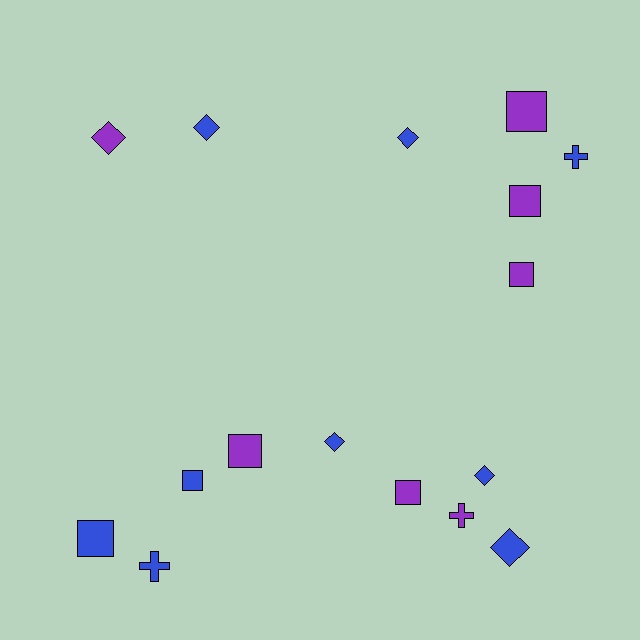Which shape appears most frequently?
Square, with 7 objects.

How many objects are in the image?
There are 16 objects.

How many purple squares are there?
There are 5 purple squares.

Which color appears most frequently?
Blue, with 9 objects.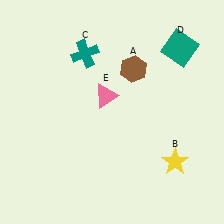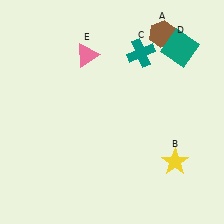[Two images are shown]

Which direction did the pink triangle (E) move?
The pink triangle (E) moved up.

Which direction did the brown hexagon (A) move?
The brown hexagon (A) moved up.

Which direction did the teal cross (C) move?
The teal cross (C) moved right.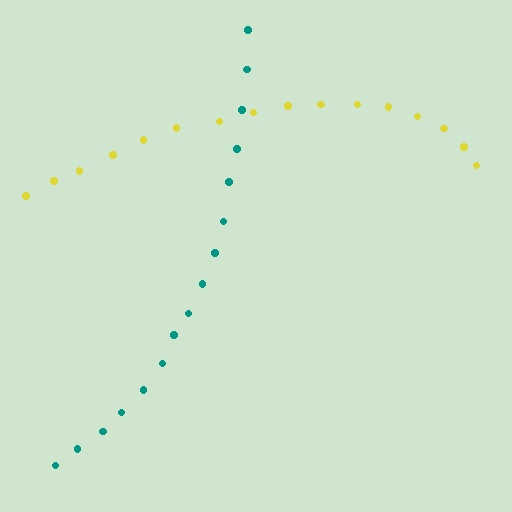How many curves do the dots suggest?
There are 2 distinct paths.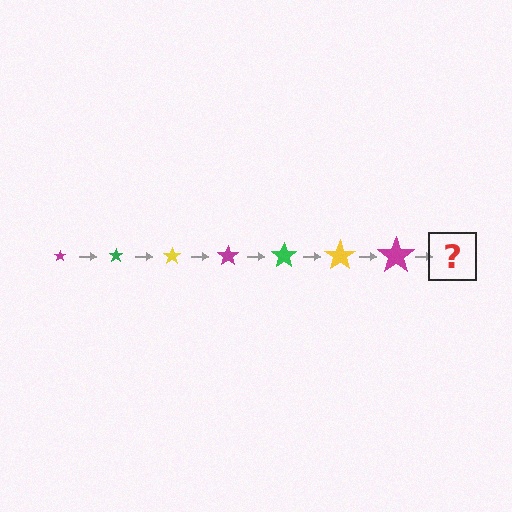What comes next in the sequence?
The next element should be a green star, larger than the previous one.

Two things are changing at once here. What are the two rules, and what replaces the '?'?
The two rules are that the star grows larger each step and the color cycles through magenta, green, and yellow. The '?' should be a green star, larger than the previous one.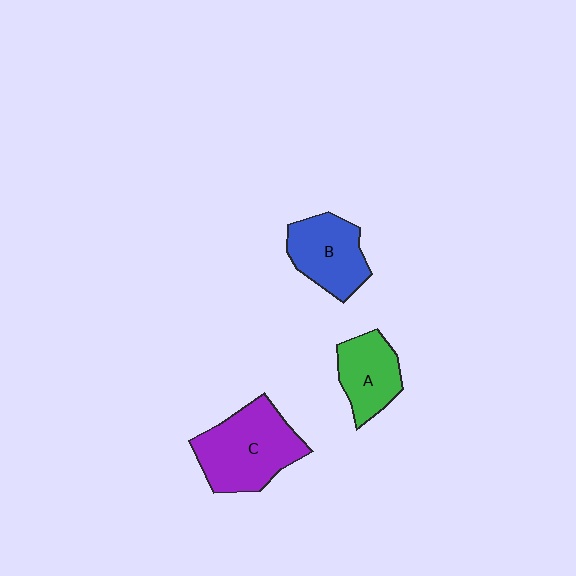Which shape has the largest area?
Shape C (purple).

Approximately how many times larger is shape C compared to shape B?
Approximately 1.4 times.